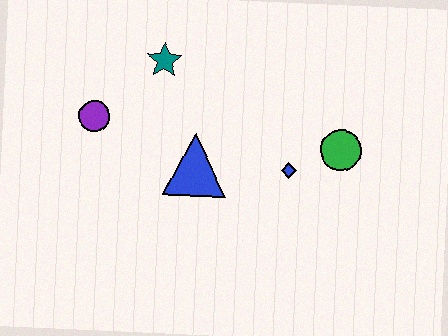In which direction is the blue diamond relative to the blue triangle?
The blue diamond is to the right of the blue triangle.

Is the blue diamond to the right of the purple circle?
Yes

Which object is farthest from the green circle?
The purple circle is farthest from the green circle.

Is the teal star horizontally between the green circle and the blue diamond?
No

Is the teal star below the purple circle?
No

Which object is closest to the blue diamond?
The green circle is closest to the blue diamond.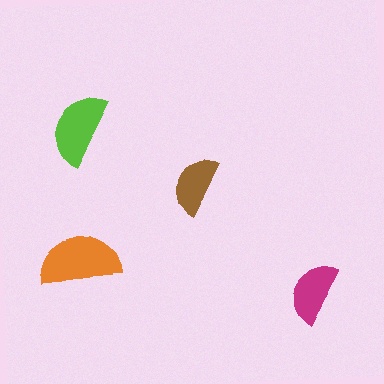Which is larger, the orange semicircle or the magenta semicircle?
The orange one.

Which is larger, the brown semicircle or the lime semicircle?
The lime one.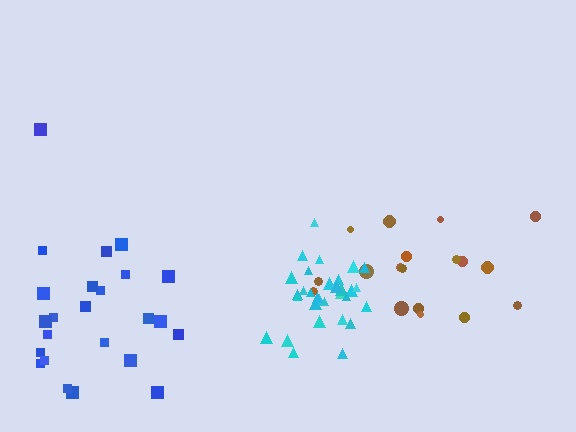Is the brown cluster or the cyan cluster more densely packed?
Cyan.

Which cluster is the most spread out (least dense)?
Blue.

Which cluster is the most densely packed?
Cyan.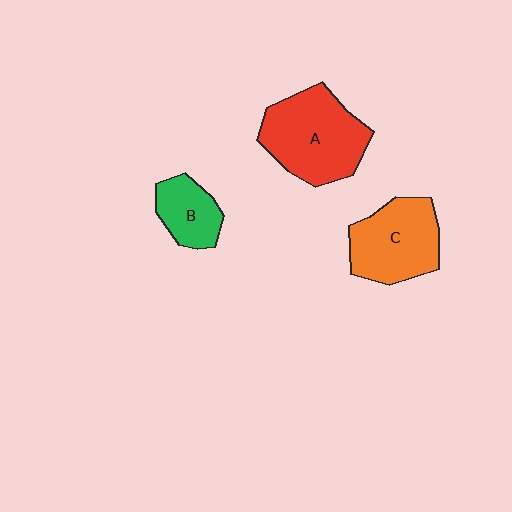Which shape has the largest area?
Shape A (red).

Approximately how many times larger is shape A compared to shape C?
Approximately 1.2 times.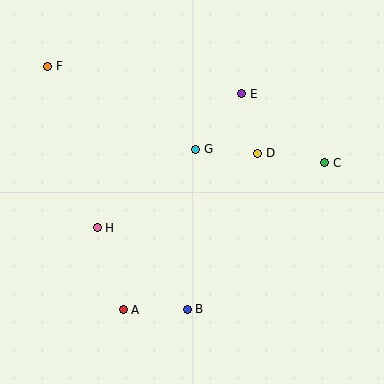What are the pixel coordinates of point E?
Point E is at (242, 94).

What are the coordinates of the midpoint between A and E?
The midpoint between A and E is at (182, 202).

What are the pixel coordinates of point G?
Point G is at (196, 149).